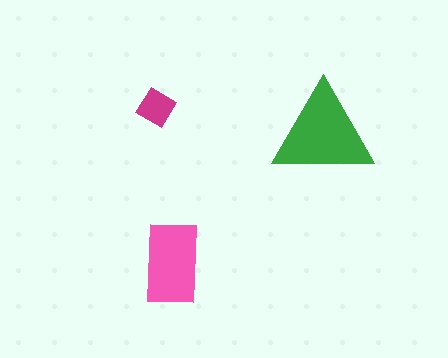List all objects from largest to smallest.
The green triangle, the pink rectangle, the magenta diamond.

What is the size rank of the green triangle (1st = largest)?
1st.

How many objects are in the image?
There are 3 objects in the image.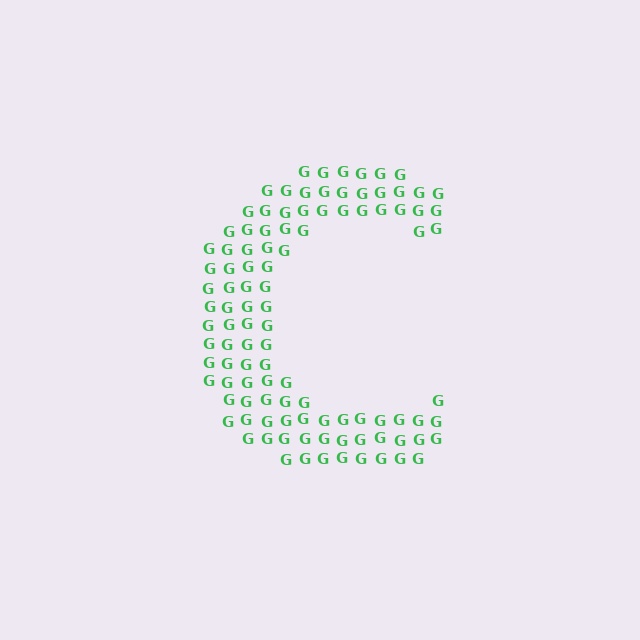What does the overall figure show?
The overall figure shows the letter C.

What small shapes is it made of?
It is made of small letter G's.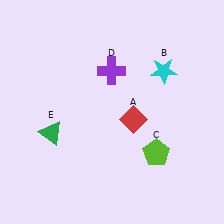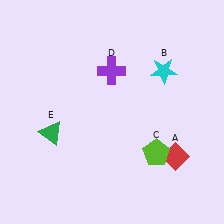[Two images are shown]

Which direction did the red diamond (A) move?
The red diamond (A) moved right.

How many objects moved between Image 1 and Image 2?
1 object moved between the two images.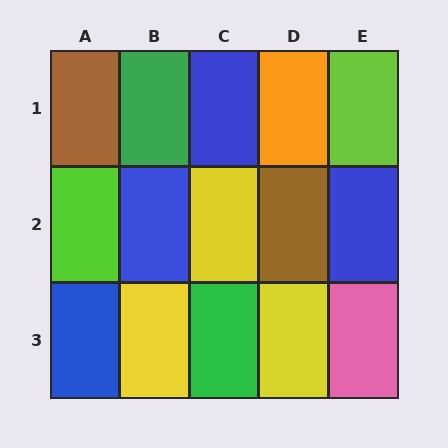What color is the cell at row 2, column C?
Yellow.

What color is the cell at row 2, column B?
Blue.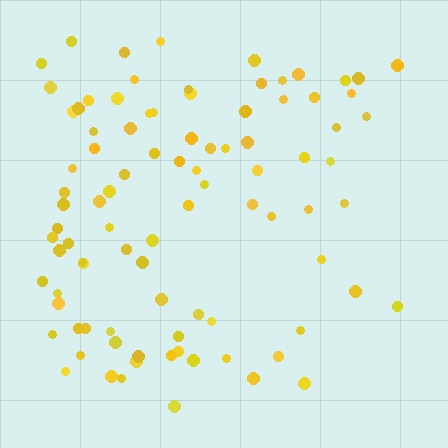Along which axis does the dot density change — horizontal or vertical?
Horizontal.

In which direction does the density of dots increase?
From right to left, with the left side densest.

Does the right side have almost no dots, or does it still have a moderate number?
Still a moderate number, just noticeably fewer than the left.